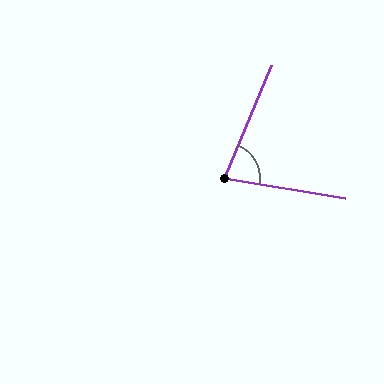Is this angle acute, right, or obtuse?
It is acute.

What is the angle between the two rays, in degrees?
Approximately 77 degrees.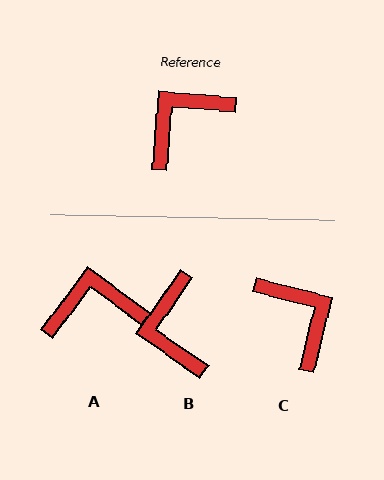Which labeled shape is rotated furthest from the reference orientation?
C, about 100 degrees away.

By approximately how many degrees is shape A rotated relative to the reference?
Approximately 32 degrees clockwise.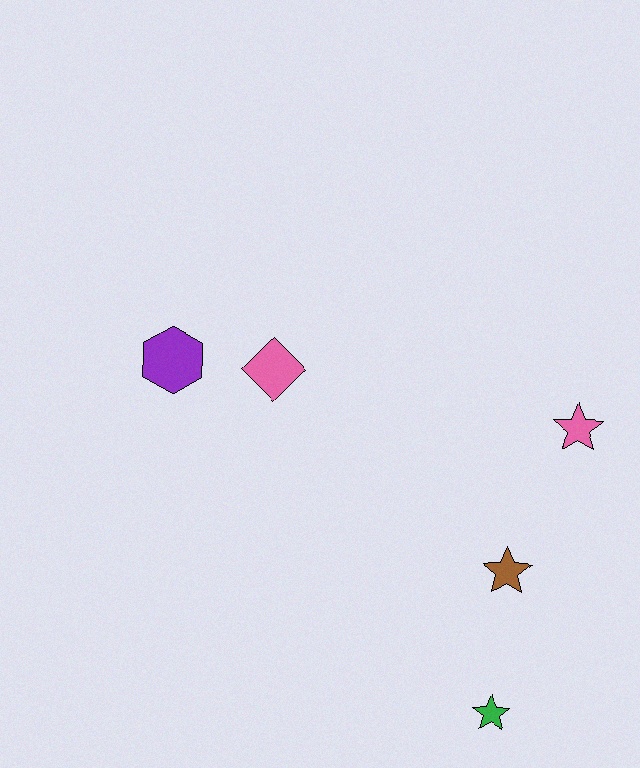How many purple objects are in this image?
There is 1 purple object.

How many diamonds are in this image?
There is 1 diamond.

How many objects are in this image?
There are 5 objects.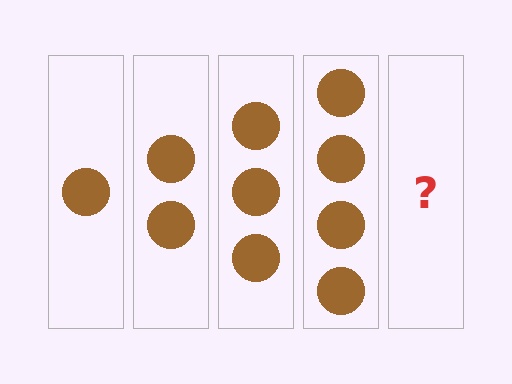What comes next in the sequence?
The next element should be 5 circles.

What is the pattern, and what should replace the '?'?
The pattern is that each step adds one more circle. The '?' should be 5 circles.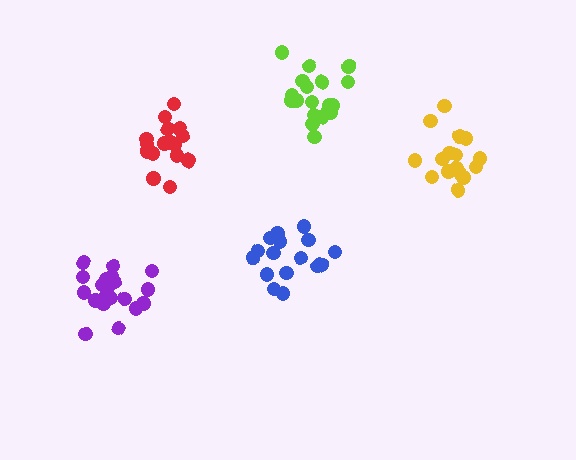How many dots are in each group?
Group 1: 20 dots, Group 2: 19 dots, Group 3: 18 dots, Group 4: 17 dots, Group 5: 16 dots (90 total).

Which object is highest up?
The lime cluster is topmost.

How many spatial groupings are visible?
There are 5 spatial groupings.